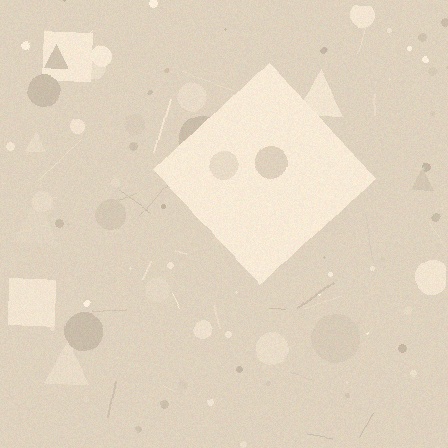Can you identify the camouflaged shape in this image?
The camouflaged shape is a diamond.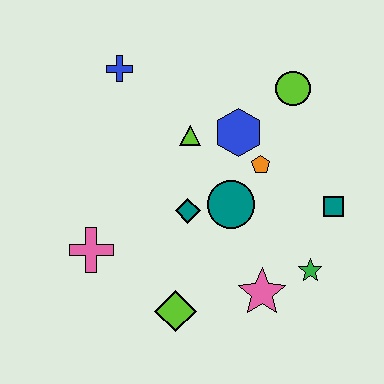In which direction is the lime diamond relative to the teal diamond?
The lime diamond is below the teal diamond.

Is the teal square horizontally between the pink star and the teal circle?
No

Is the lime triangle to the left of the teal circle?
Yes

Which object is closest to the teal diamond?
The teal circle is closest to the teal diamond.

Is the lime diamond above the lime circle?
No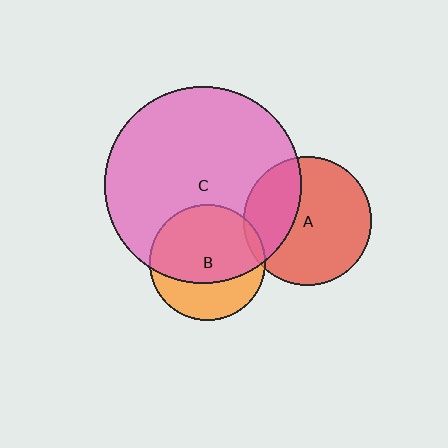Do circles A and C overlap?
Yes.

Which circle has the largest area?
Circle C (pink).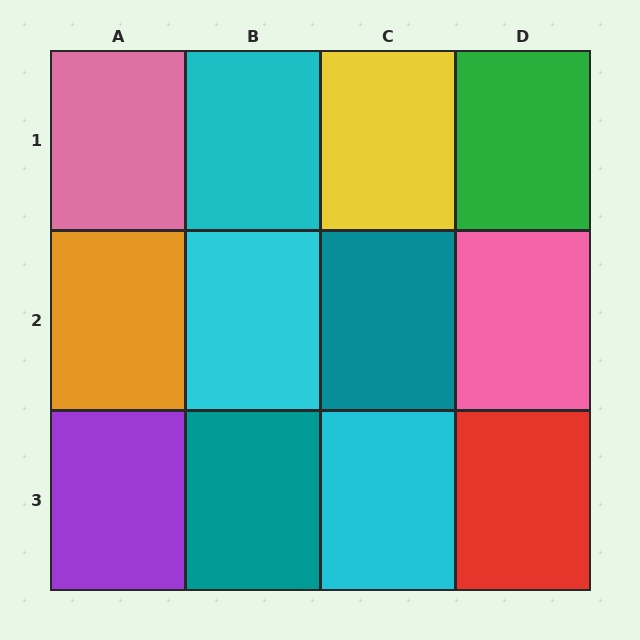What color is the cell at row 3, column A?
Purple.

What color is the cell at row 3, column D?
Red.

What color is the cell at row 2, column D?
Pink.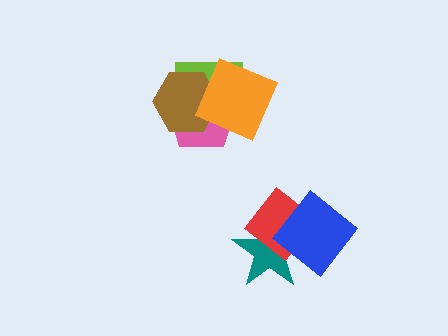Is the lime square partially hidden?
Yes, it is partially covered by another shape.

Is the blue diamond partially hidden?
No, no other shape covers it.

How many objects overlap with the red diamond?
2 objects overlap with the red diamond.